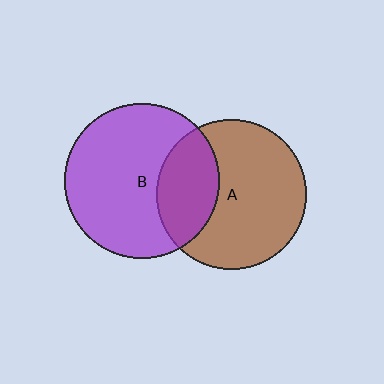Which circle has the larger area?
Circle B (purple).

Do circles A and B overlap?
Yes.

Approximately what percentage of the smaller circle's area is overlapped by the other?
Approximately 30%.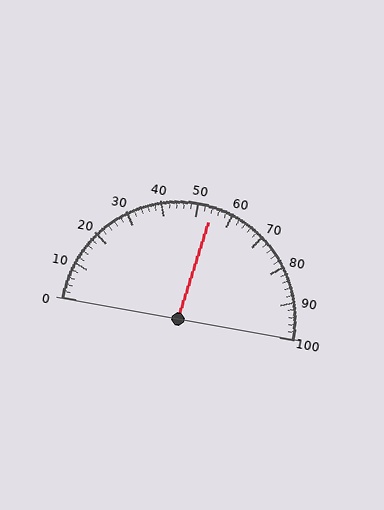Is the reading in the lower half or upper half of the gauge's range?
The reading is in the upper half of the range (0 to 100).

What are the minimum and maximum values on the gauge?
The gauge ranges from 0 to 100.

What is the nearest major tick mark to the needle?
The nearest major tick mark is 50.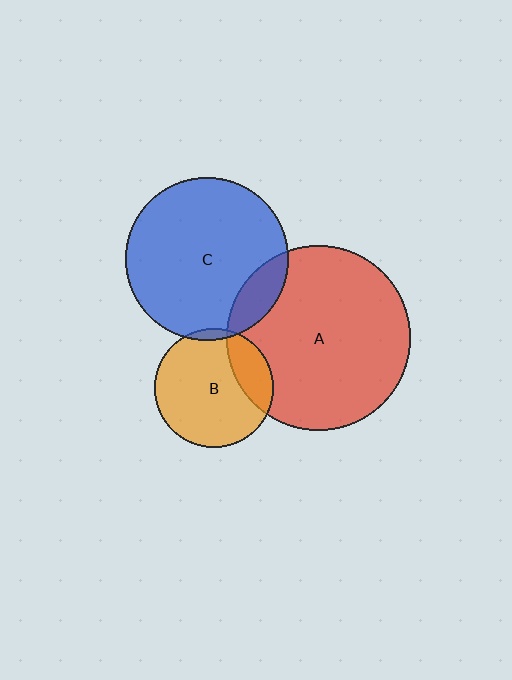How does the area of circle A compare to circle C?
Approximately 1.3 times.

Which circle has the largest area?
Circle A (red).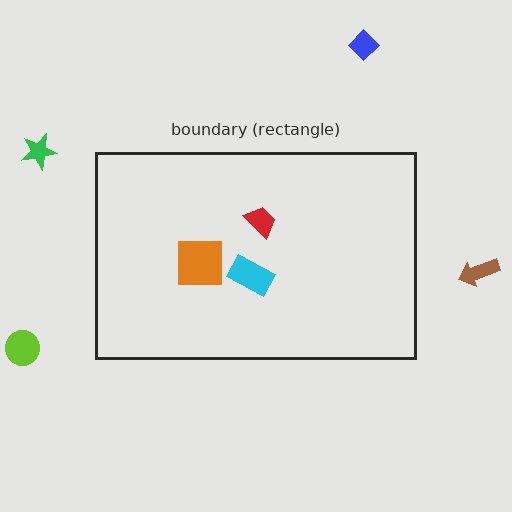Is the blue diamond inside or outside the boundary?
Outside.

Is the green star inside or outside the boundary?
Outside.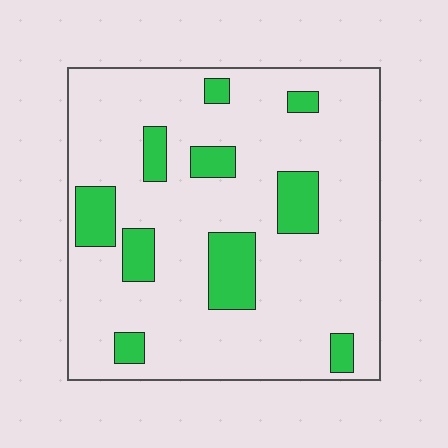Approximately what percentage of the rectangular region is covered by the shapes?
Approximately 15%.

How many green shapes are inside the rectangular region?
10.